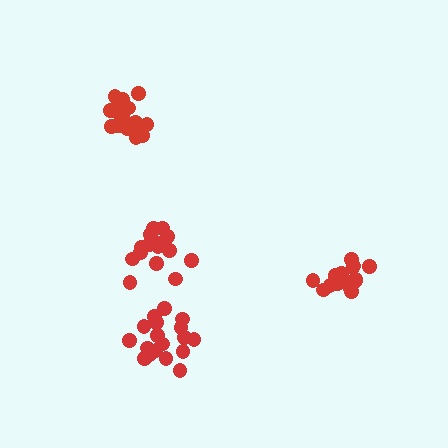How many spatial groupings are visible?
There are 4 spatial groupings.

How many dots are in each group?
Group 1: 18 dots, Group 2: 17 dots, Group 3: 15 dots, Group 4: 18 dots (68 total).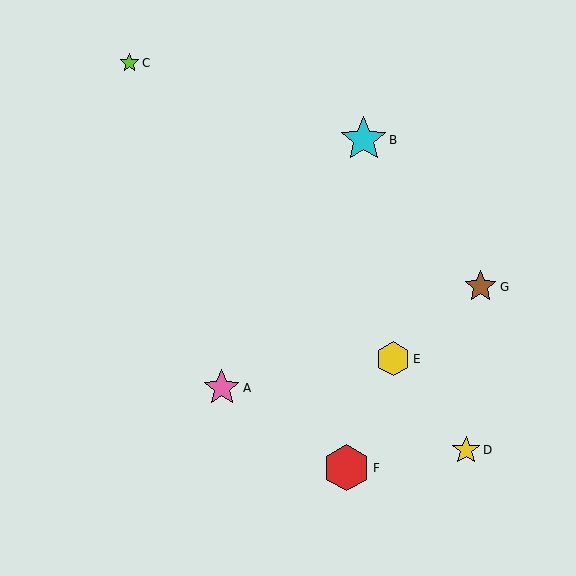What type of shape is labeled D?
Shape D is a yellow star.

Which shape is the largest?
The red hexagon (labeled F) is the largest.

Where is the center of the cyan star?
The center of the cyan star is at (364, 140).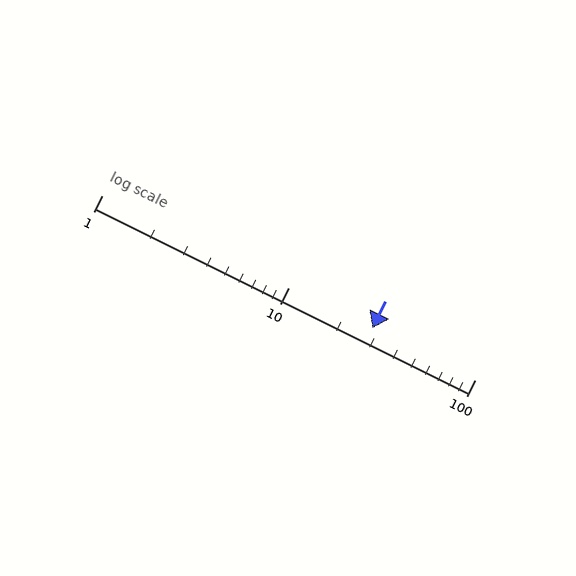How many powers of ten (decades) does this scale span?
The scale spans 2 decades, from 1 to 100.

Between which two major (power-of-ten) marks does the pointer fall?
The pointer is between 10 and 100.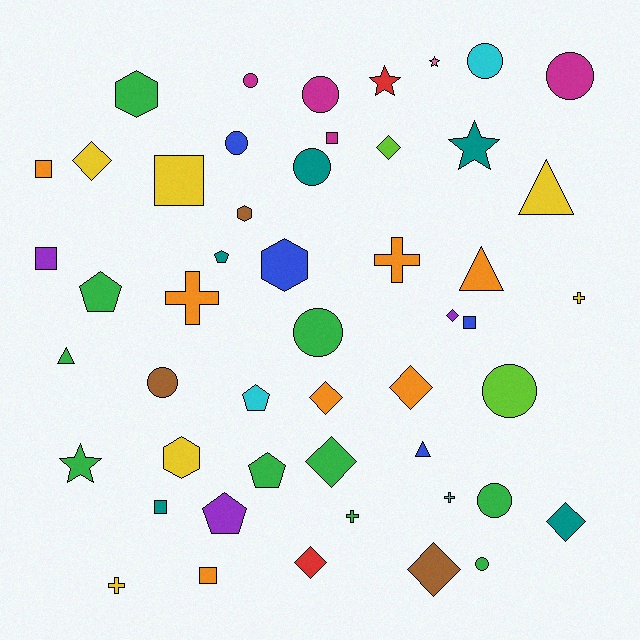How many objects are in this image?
There are 50 objects.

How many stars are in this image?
There are 4 stars.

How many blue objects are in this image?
There are 4 blue objects.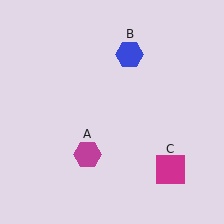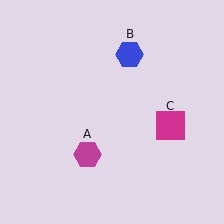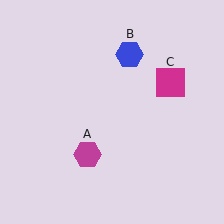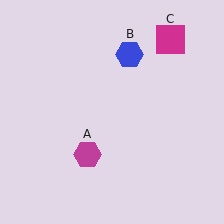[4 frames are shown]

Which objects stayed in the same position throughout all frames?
Magenta hexagon (object A) and blue hexagon (object B) remained stationary.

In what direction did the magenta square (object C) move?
The magenta square (object C) moved up.